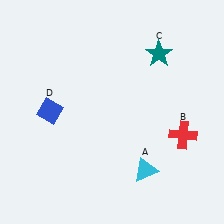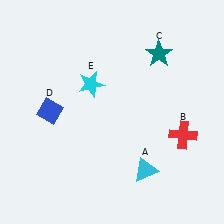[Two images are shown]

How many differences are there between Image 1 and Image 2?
There is 1 difference between the two images.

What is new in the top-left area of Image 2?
A cyan star (E) was added in the top-left area of Image 2.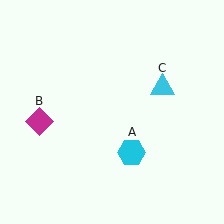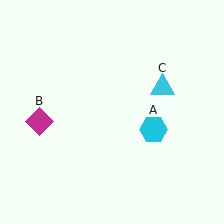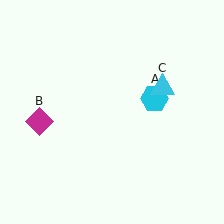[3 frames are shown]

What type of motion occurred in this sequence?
The cyan hexagon (object A) rotated counterclockwise around the center of the scene.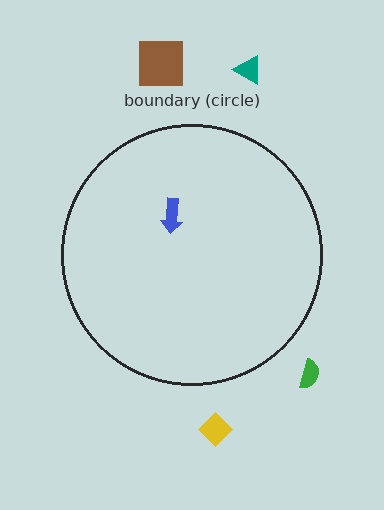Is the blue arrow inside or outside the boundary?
Inside.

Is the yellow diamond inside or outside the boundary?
Outside.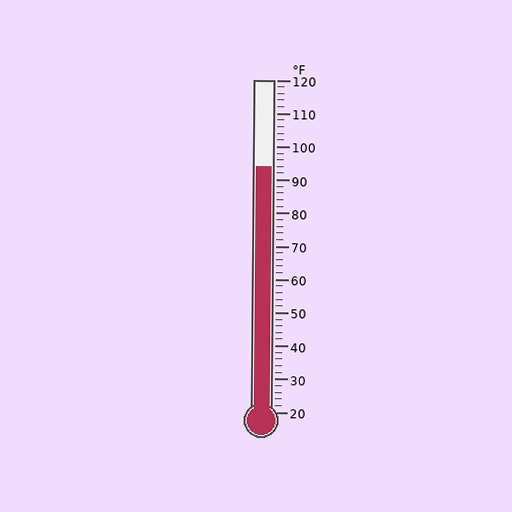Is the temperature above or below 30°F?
The temperature is above 30°F.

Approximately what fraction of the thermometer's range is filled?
The thermometer is filled to approximately 75% of its range.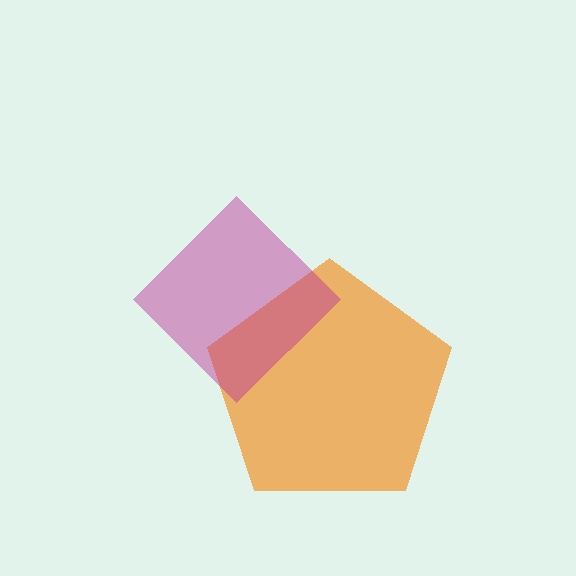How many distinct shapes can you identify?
There are 2 distinct shapes: an orange pentagon, a magenta diamond.